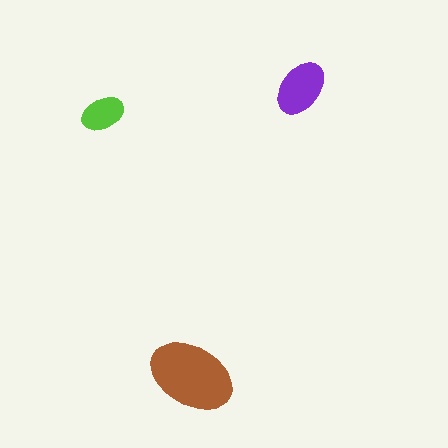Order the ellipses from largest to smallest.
the brown one, the purple one, the lime one.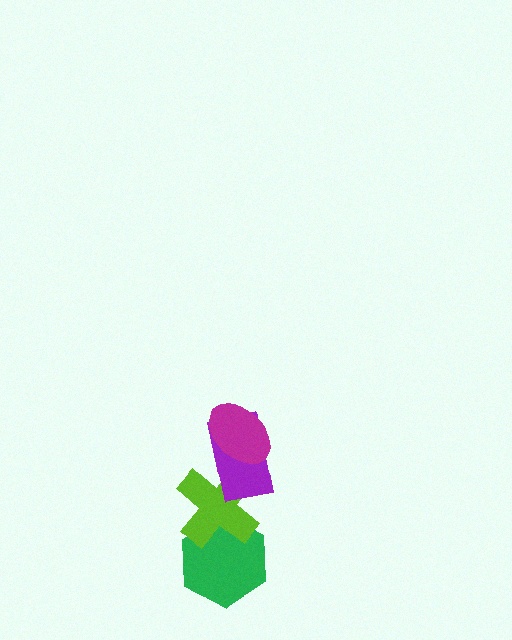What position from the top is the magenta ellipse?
The magenta ellipse is 1st from the top.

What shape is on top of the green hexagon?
The lime cross is on top of the green hexagon.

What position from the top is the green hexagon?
The green hexagon is 4th from the top.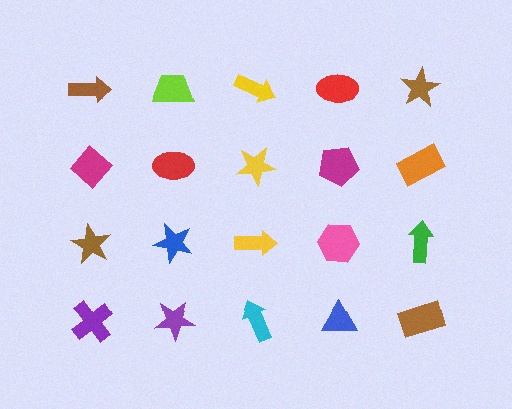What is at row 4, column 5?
A brown rectangle.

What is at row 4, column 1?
A purple cross.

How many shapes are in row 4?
5 shapes.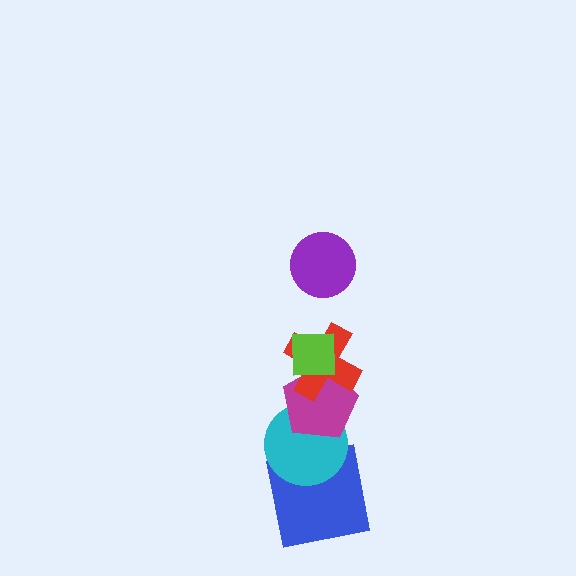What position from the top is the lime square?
The lime square is 2nd from the top.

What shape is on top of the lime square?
The purple circle is on top of the lime square.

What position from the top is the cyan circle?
The cyan circle is 5th from the top.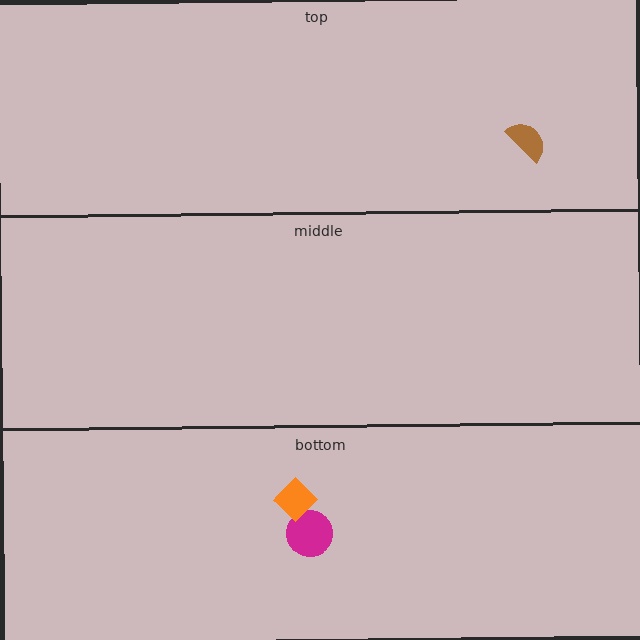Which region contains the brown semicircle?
The top region.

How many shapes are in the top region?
1.